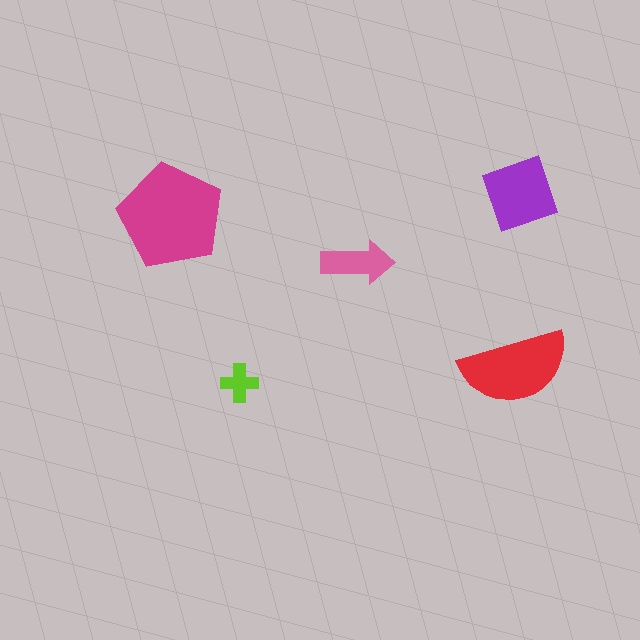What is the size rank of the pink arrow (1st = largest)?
4th.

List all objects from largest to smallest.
The magenta pentagon, the red semicircle, the purple diamond, the pink arrow, the lime cross.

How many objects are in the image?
There are 5 objects in the image.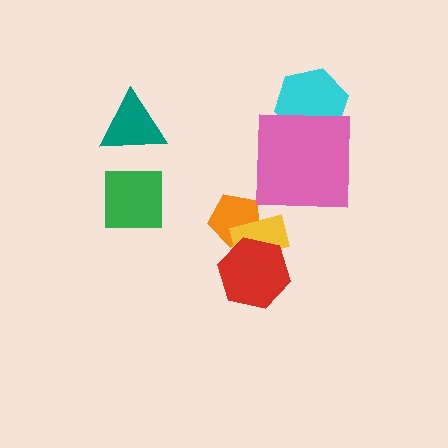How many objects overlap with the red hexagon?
2 objects overlap with the red hexagon.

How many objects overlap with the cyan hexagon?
1 object overlaps with the cyan hexagon.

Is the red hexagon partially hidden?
No, no other shape covers it.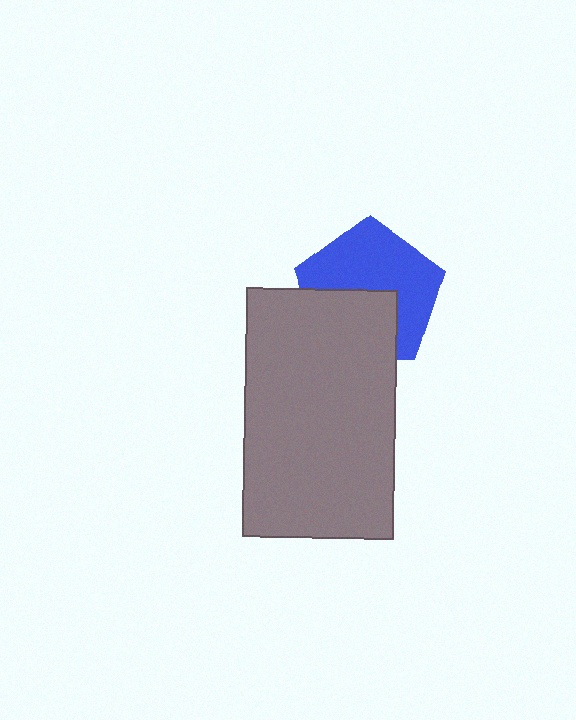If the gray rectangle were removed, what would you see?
You would see the complete blue pentagon.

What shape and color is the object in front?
The object in front is a gray rectangle.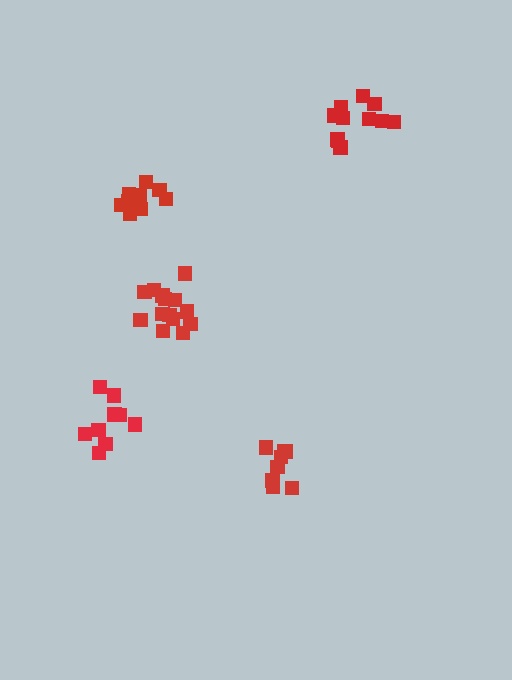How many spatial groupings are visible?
There are 5 spatial groupings.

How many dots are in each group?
Group 1: 8 dots, Group 2: 9 dots, Group 3: 10 dots, Group 4: 11 dots, Group 5: 14 dots (52 total).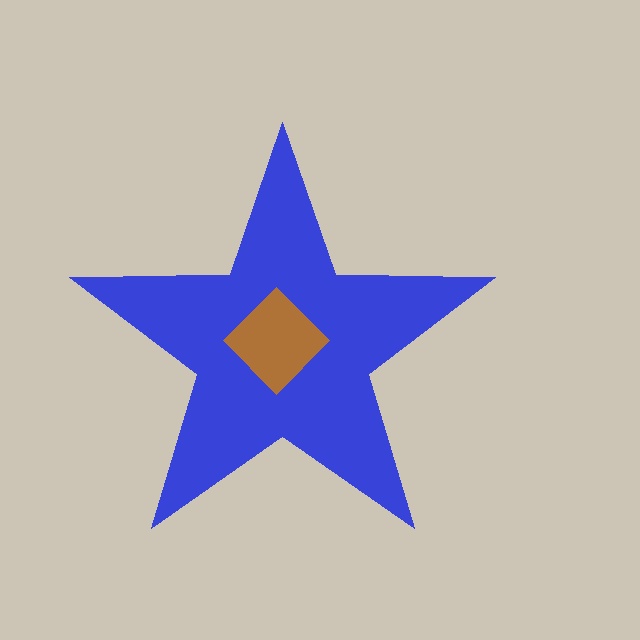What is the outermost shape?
The blue star.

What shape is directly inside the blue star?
The brown diamond.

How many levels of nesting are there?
2.